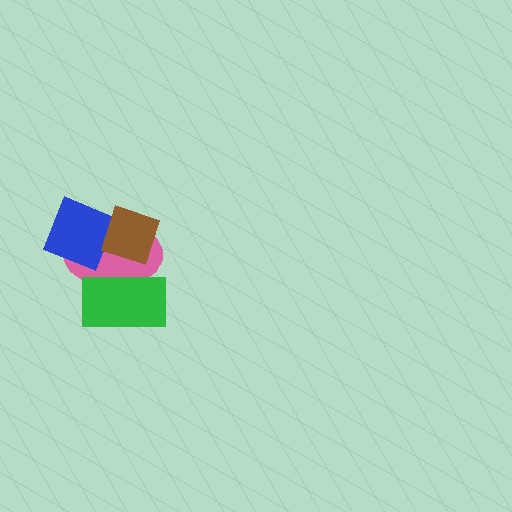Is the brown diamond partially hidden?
No, no other shape covers it.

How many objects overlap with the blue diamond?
2 objects overlap with the blue diamond.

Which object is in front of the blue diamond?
The brown diamond is in front of the blue diamond.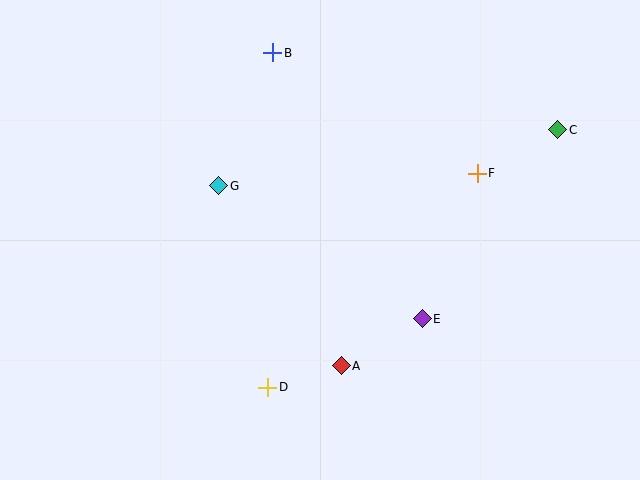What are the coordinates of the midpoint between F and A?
The midpoint between F and A is at (409, 270).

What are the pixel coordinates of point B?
Point B is at (273, 53).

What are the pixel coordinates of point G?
Point G is at (219, 186).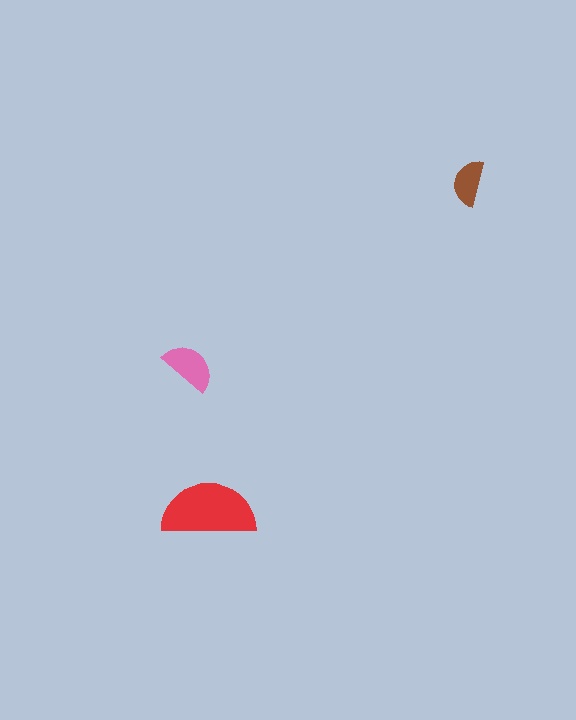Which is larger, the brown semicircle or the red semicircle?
The red one.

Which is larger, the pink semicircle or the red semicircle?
The red one.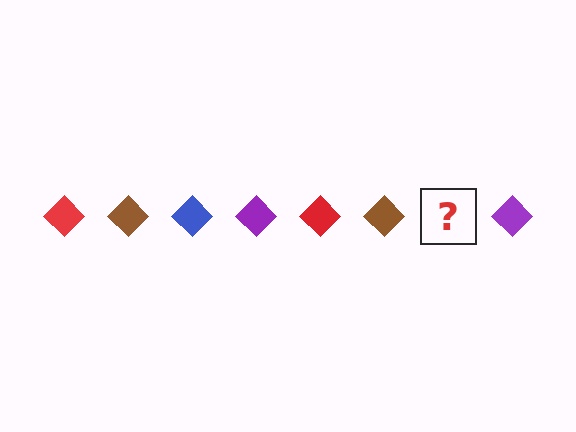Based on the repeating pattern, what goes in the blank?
The blank should be a blue diamond.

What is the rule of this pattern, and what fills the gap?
The rule is that the pattern cycles through red, brown, blue, purple diamonds. The gap should be filled with a blue diamond.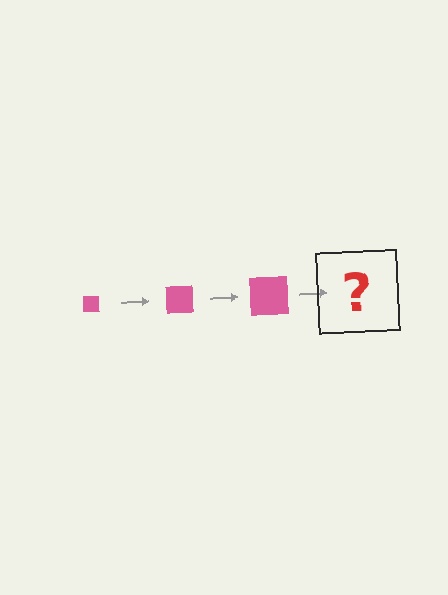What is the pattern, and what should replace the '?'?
The pattern is that the square gets progressively larger each step. The '?' should be a pink square, larger than the previous one.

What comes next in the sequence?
The next element should be a pink square, larger than the previous one.